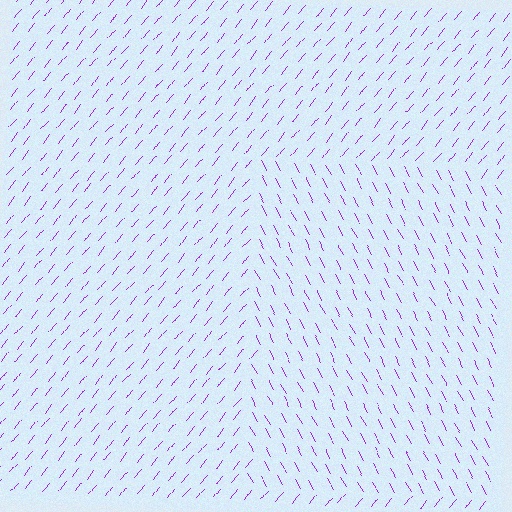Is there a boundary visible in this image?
Yes, there is a texture boundary formed by a change in line orientation.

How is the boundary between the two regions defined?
The boundary is defined purely by a change in line orientation (approximately 68 degrees difference). All lines are the same color and thickness.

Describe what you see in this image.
The image is filled with small purple line segments. A rectangle region in the image has lines oriented differently from the surrounding lines, creating a visible texture boundary.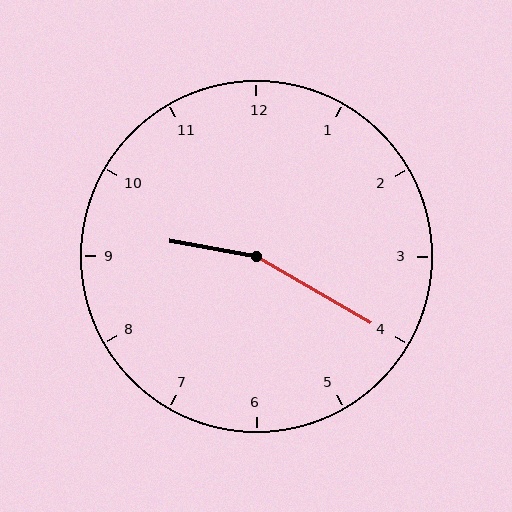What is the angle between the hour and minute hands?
Approximately 160 degrees.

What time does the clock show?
9:20.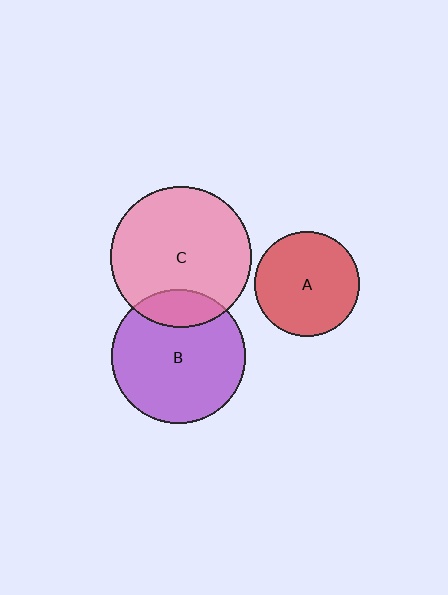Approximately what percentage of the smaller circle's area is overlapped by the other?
Approximately 15%.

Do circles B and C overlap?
Yes.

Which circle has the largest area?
Circle C (pink).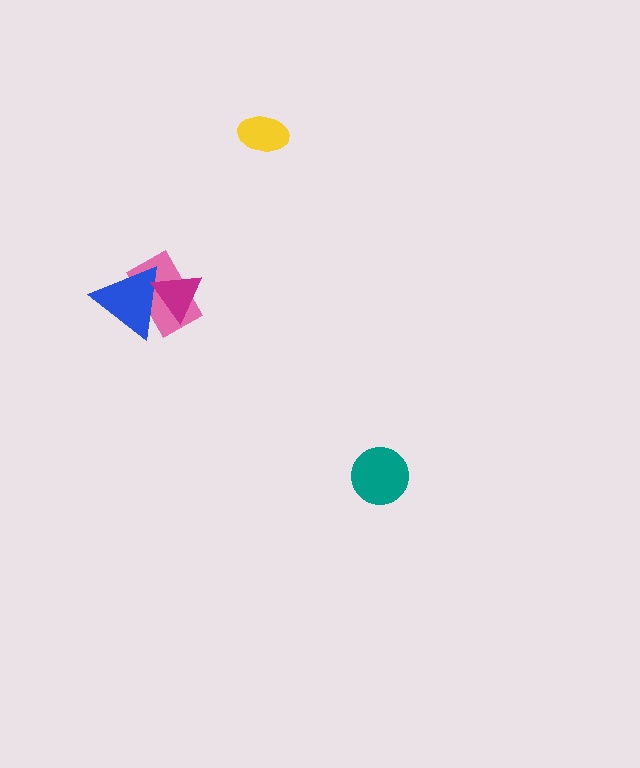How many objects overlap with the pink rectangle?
2 objects overlap with the pink rectangle.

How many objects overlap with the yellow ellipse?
0 objects overlap with the yellow ellipse.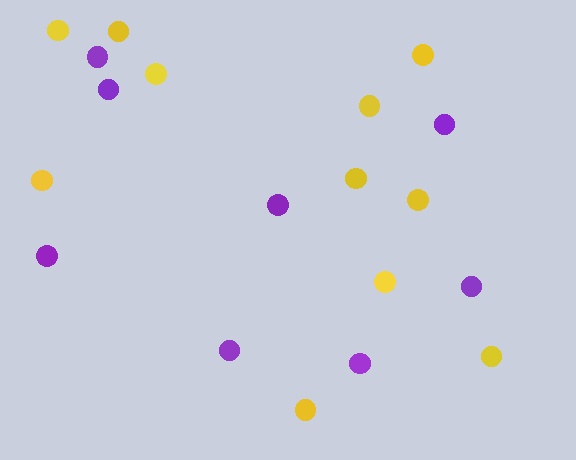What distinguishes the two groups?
There are 2 groups: one group of purple circles (8) and one group of yellow circles (11).